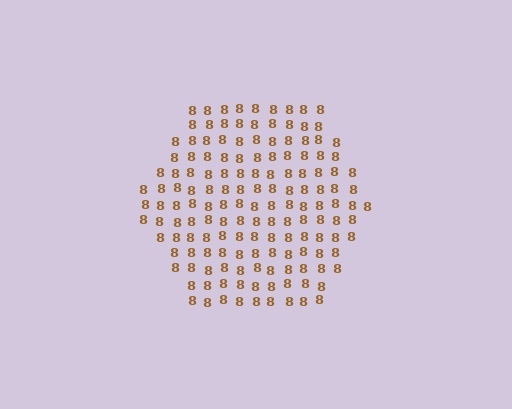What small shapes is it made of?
It is made of small digit 8's.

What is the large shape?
The large shape is a hexagon.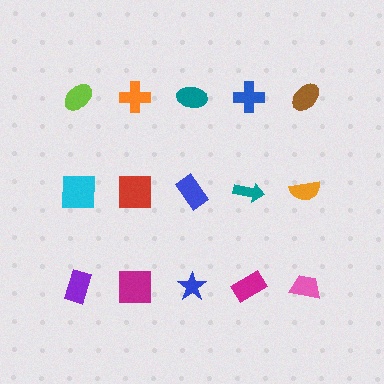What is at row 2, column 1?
A cyan square.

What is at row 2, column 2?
A red square.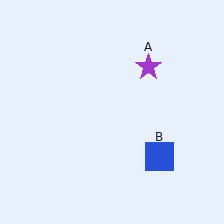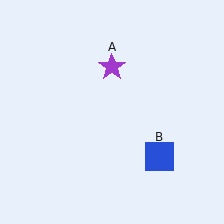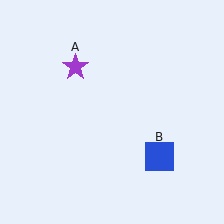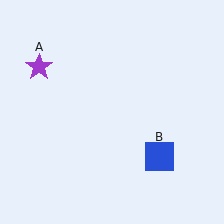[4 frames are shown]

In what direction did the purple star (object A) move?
The purple star (object A) moved left.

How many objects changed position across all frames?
1 object changed position: purple star (object A).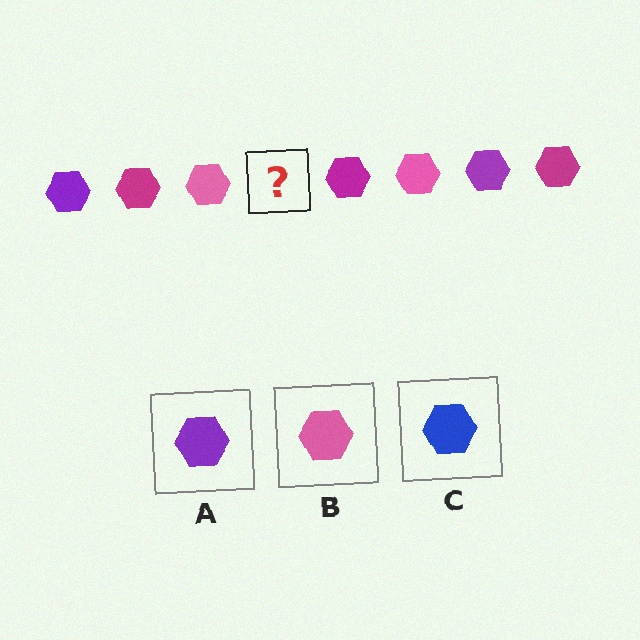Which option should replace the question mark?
Option A.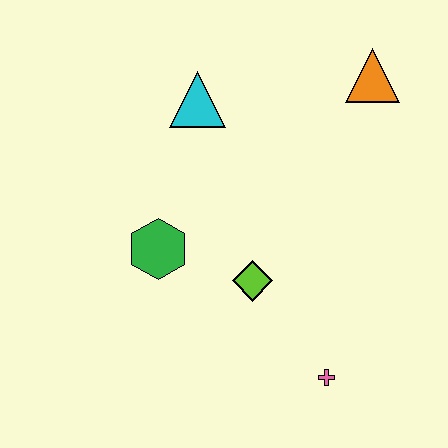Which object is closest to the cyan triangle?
The green hexagon is closest to the cyan triangle.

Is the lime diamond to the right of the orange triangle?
No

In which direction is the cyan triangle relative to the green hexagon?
The cyan triangle is above the green hexagon.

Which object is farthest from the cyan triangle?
The pink cross is farthest from the cyan triangle.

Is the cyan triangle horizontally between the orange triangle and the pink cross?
No